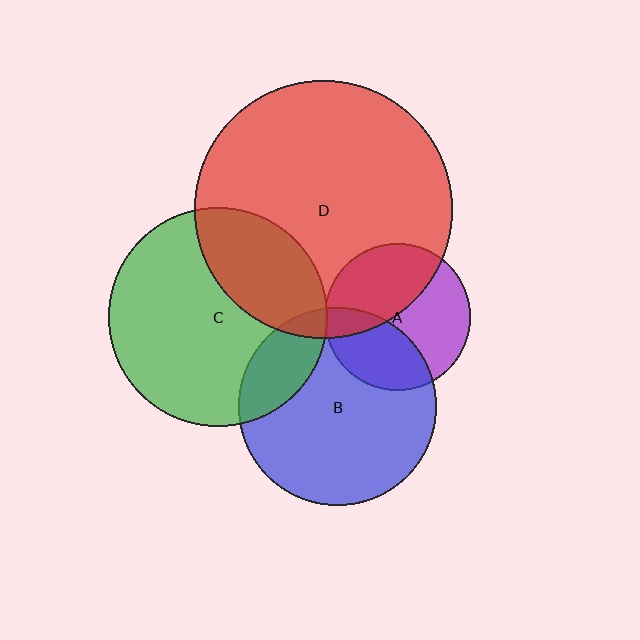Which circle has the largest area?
Circle D (red).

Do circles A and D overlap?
Yes.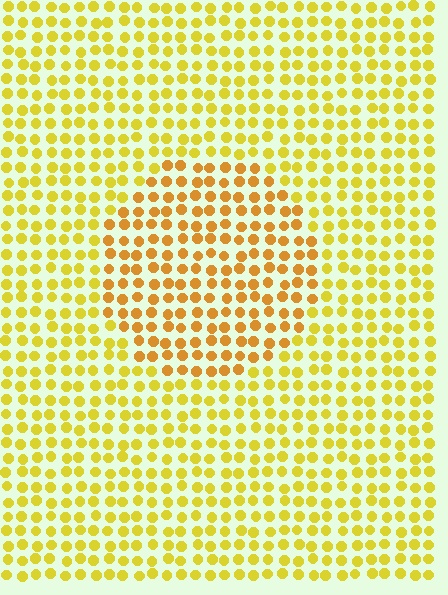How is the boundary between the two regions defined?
The boundary is defined purely by a slight shift in hue (about 24 degrees). Spacing, size, and orientation are identical on both sides.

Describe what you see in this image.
The image is filled with small yellow elements in a uniform arrangement. A circle-shaped region is visible where the elements are tinted to a slightly different hue, forming a subtle color boundary.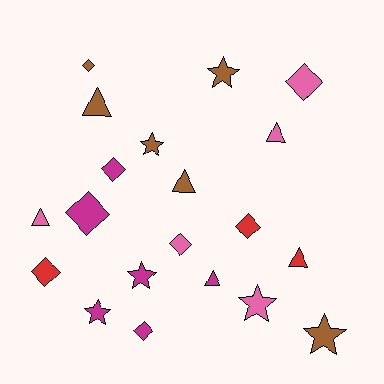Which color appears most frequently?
Magenta, with 6 objects.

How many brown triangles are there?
There are 2 brown triangles.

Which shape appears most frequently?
Diamond, with 8 objects.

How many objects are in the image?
There are 20 objects.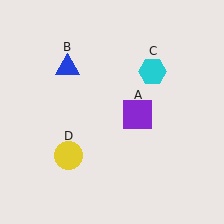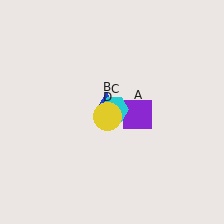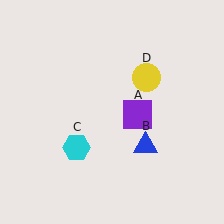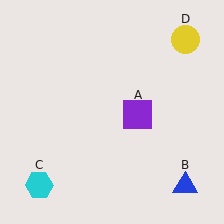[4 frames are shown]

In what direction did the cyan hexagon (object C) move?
The cyan hexagon (object C) moved down and to the left.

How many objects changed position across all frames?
3 objects changed position: blue triangle (object B), cyan hexagon (object C), yellow circle (object D).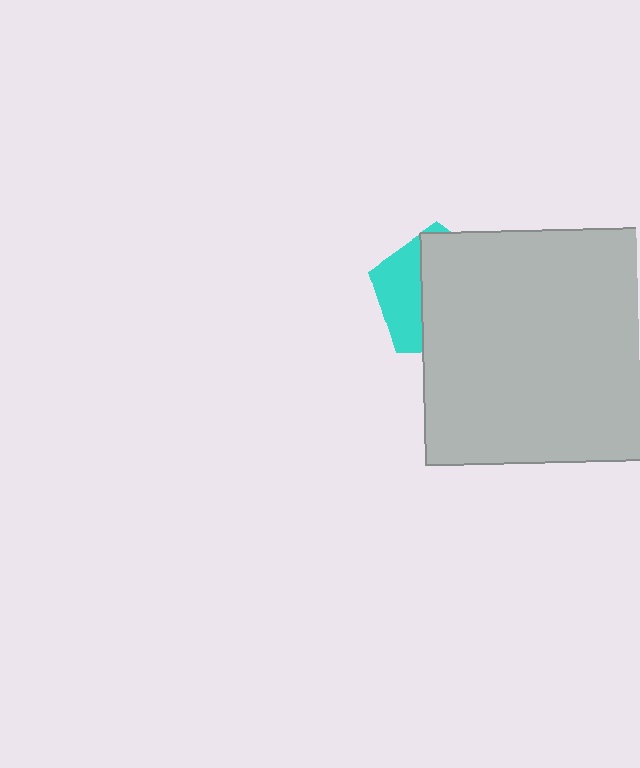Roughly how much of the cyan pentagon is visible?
A small part of it is visible (roughly 35%).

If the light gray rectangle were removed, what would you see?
You would see the complete cyan pentagon.